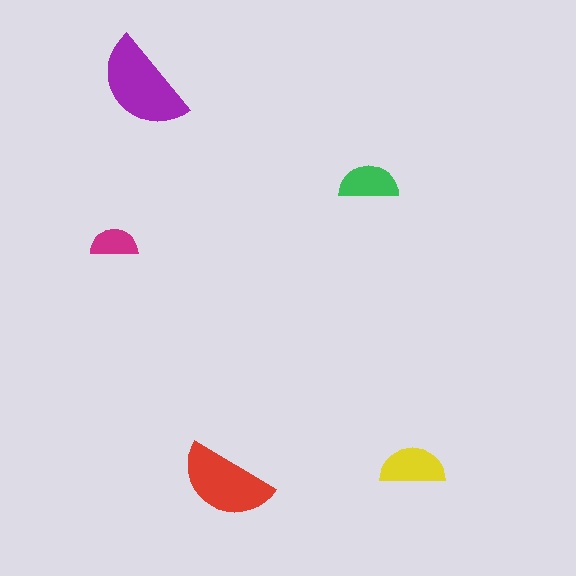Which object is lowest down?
The red semicircle is bottommost.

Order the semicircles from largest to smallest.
the purple one, the red one, the yellow one, the green one, the magenta one.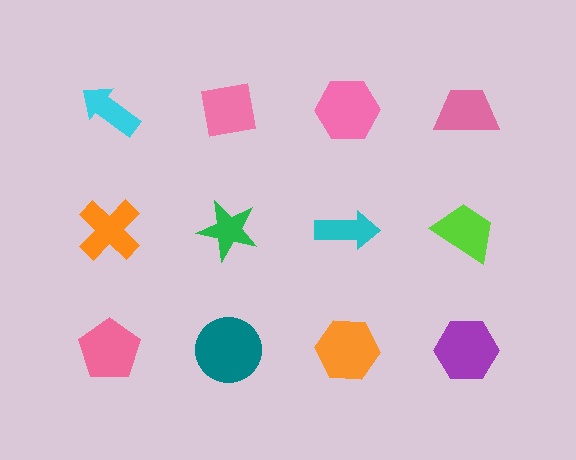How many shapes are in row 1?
4 shapes.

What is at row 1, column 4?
A pink trapezoid.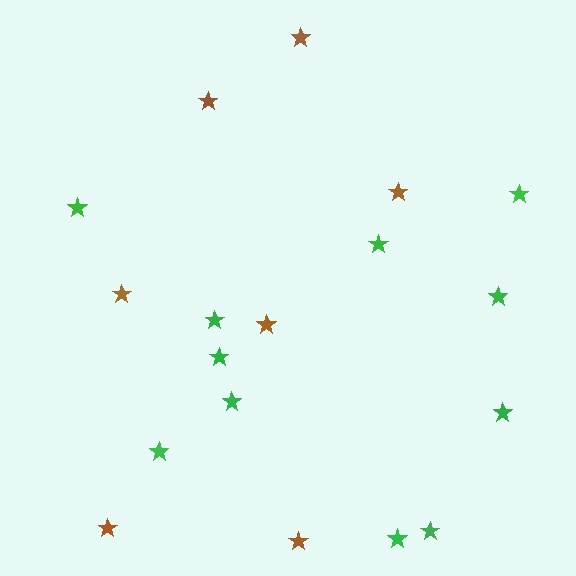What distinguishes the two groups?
There are 2 groups: one group of green stars (11) and one group of brown stars (7).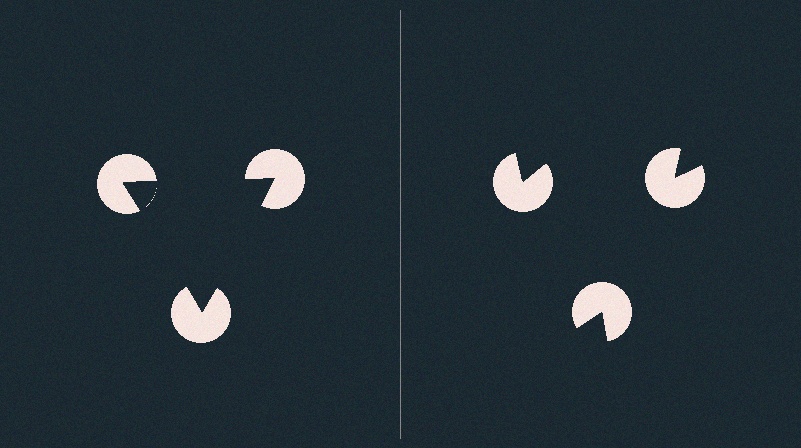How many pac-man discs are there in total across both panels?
6 — 3 on each side.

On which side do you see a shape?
An illusory triangle appears on the left side. On the right side the wedge cuts are rotated, so no coherent shape forms.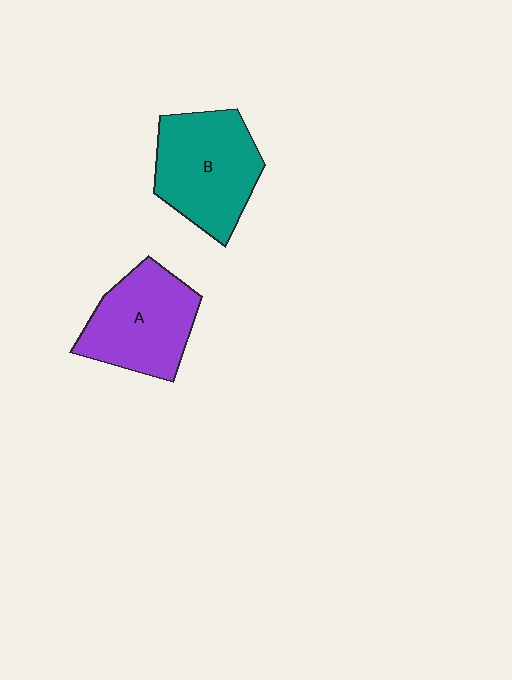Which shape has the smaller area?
Shape A (purple).